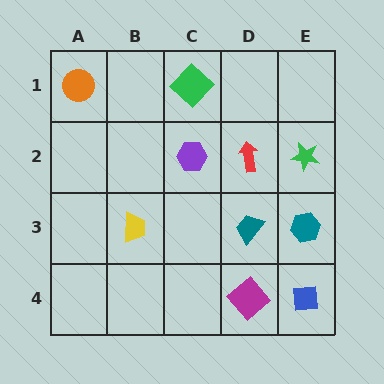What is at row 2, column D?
A red arrow.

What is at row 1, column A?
An orange circle.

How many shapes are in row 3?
3 shapes.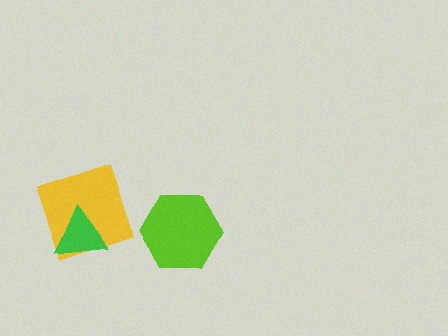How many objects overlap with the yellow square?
1 object overlaps with the yellow square.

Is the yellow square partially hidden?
Yes, it is partially covered by another shape.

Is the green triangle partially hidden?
No, no other shape covers it.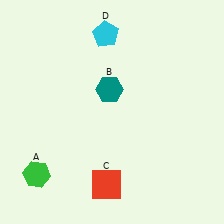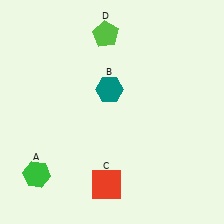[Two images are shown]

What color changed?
The pentagon (D) changed from cyan in Image 1 to lime in Image 2.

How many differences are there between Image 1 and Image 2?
There is 1 difference between the two images.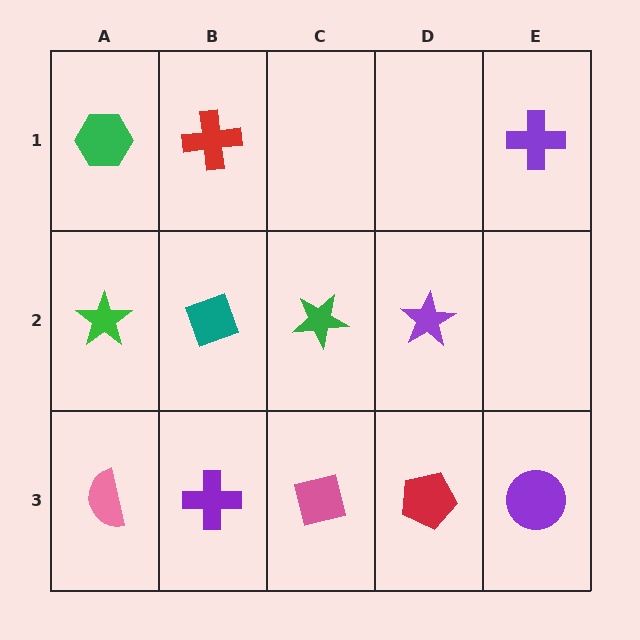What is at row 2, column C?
A green star.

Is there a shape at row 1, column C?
No, that cell is empty.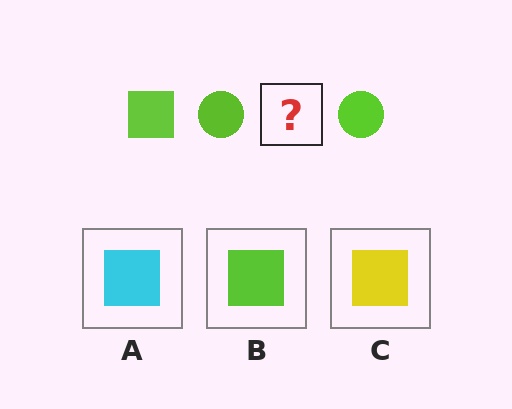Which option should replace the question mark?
Option B.